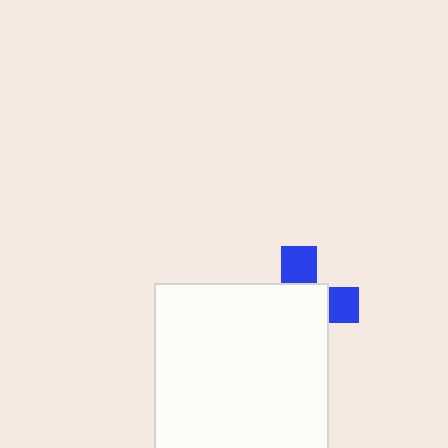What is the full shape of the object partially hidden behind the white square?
The partially hidden object is a blue cross.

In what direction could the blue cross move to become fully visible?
The blue cross could move toward the upper-right. That would shift it out from behind the white square entirely.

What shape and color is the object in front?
The object in front is a white square.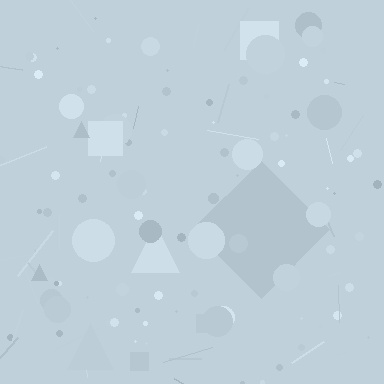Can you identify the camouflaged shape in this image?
The camouflaged shape is a diamond.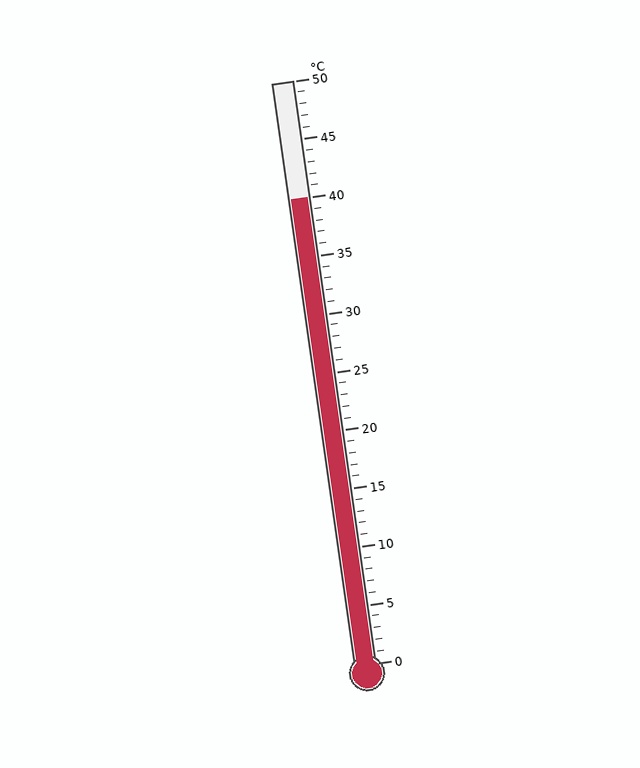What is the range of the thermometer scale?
The thermometer scale ranges from 0°C to 50°C.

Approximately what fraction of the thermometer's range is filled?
The thermometer is filled to approximately 80% of its range.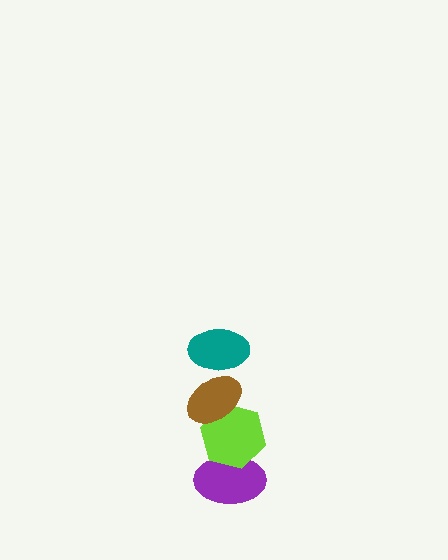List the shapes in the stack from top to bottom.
From top to bottom: the teal ellipse, the brown ellipse, the lime hexagon, the purple ellipse.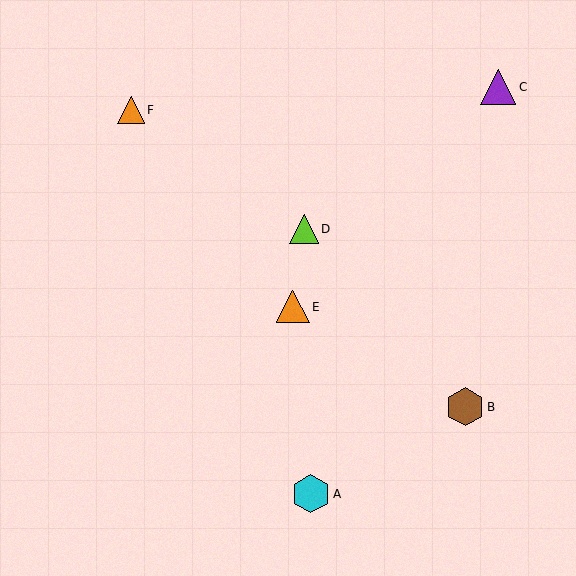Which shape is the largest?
The cyan hexagon (labeled A) is the largest.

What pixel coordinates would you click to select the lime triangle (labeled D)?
Click at (304, 229) to select the lime triangle D.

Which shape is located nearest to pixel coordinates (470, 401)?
The brown hexagon (labeled B) at (465, 407) is nearest to that location.